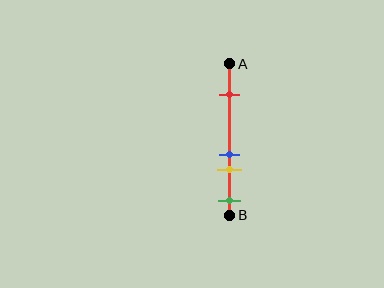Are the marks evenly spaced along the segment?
No, the marks are not evenly spaced.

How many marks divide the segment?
There are 4 marks dividing the segment.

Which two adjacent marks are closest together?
The blue and yellow marks are the closest adjacent pair.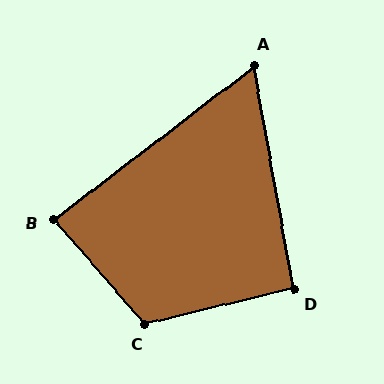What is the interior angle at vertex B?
Approximately 87 degrees (approximately right).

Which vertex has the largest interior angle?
C, at approximately 117 degrees.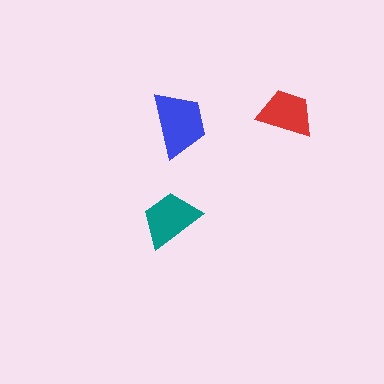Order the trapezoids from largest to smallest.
the blue one, the teal one, the red one.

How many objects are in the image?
There are 3 objects in the image.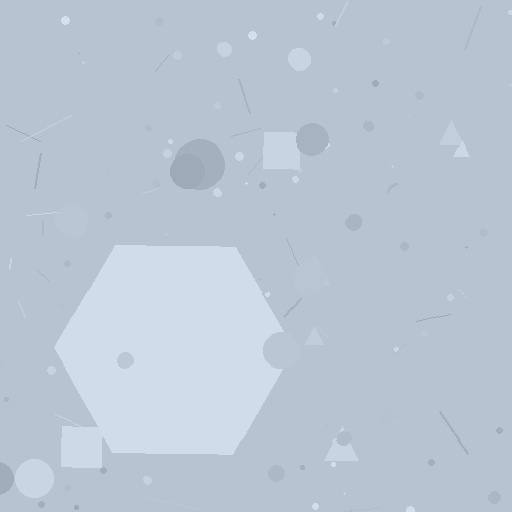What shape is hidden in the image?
A hexagon is hidden in the image.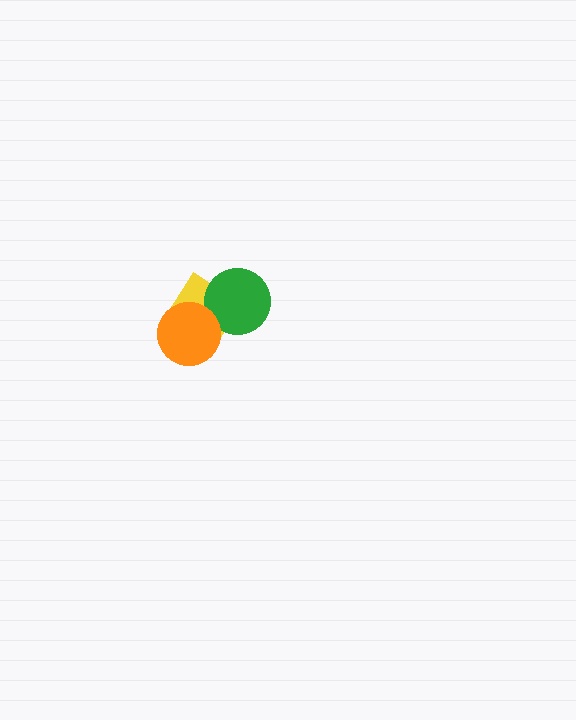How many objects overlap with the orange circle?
1 object overlaps with the orange circle.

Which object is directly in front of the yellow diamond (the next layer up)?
The green circle is directly in front of the yellow diamond.